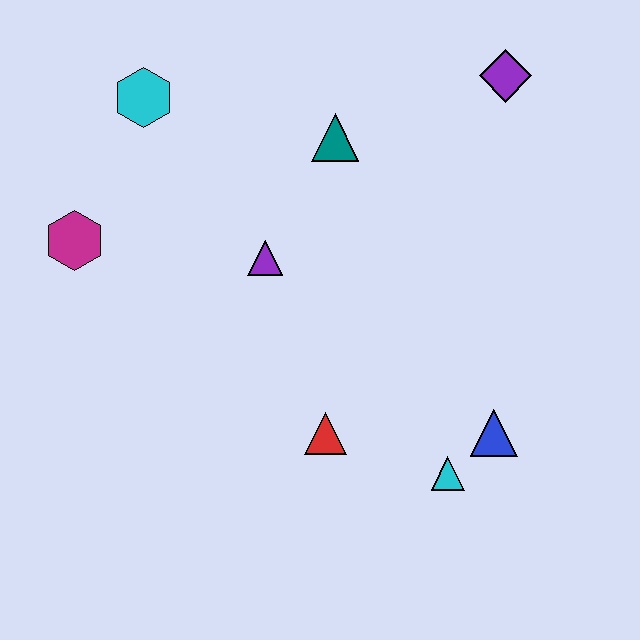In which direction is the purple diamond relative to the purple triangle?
The purple diamond is to the right of the purple triangle.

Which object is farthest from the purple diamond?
The magenta hexagon is farthest from the purple diamond.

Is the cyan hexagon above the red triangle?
Yes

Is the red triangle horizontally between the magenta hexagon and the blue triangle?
Yes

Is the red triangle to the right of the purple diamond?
No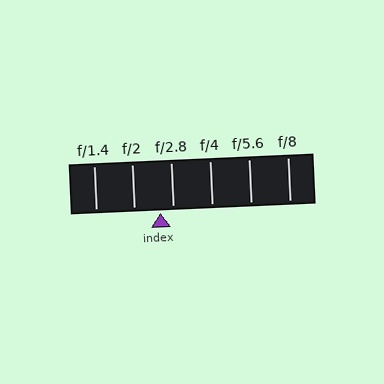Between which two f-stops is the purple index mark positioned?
The index mark is between f/2 and f/2.8.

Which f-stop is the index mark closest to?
The index mark is closest to f/2.8.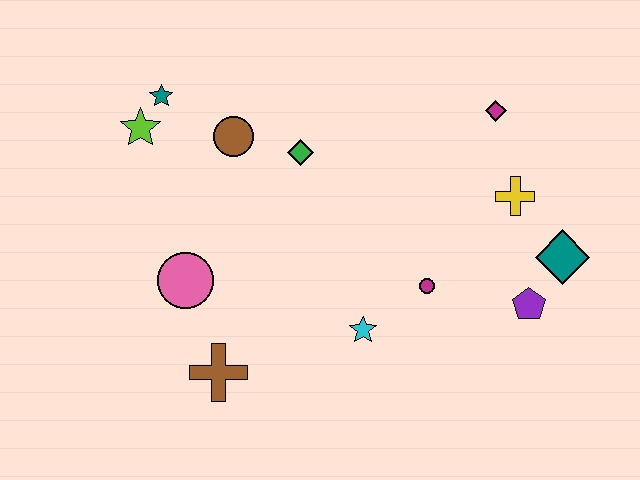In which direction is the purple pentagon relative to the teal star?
The purple pentagon is to the right of the teal star.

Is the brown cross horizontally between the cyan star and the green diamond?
No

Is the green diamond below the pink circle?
No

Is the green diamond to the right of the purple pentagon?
No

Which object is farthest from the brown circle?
The teal diamond is farthest from the brown circle.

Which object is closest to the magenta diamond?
The yellow cross is closest to the magenta diamond.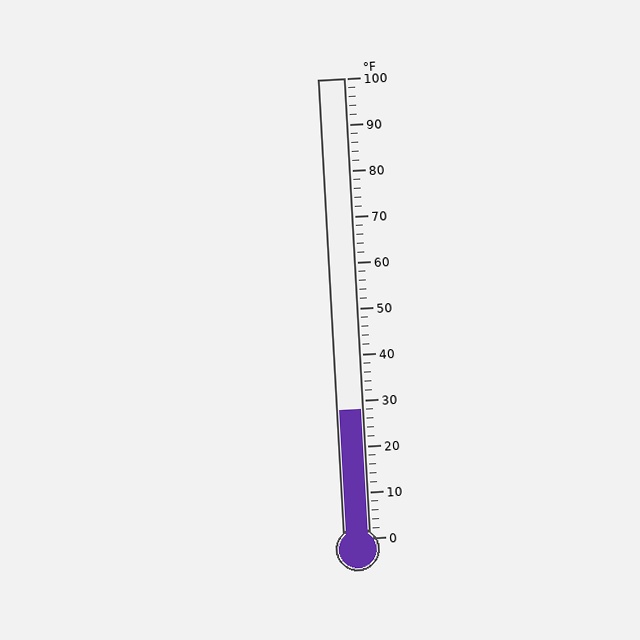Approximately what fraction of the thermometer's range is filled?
The thermometer is filled to approximately 30% of its range.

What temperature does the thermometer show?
The thermometer shows approximately 28°F.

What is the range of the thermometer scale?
The thermometer scale ranges from 0°F to 100°F.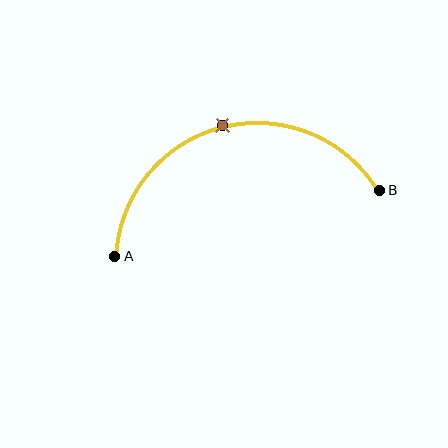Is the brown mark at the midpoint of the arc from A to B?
Yes. The brown mark lies on the arc at equal arc-length from both A and B — it is the arc midpoint.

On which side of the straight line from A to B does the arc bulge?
The arc bulges above the straight line connecting A and B.